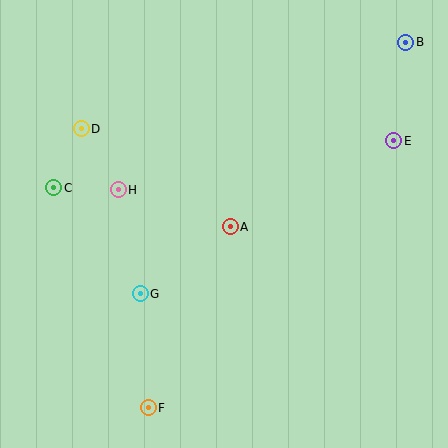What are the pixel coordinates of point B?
Point B is at (406, 42).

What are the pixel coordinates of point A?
Point A is at (230, 227).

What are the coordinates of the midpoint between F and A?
The midpoint between F and A is at (189, 317).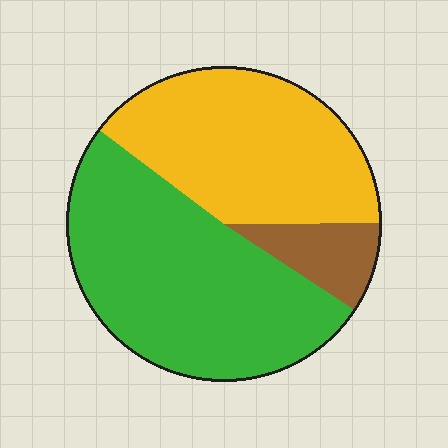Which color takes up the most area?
Green, at roughly 50%.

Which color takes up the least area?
Brown, at roughly 10%.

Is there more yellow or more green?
Green.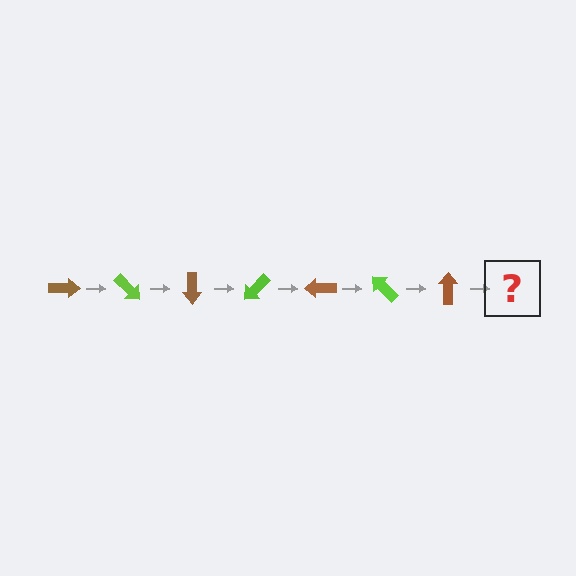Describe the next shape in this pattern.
It should be a lime arrow, rotated 315 degrees from the start.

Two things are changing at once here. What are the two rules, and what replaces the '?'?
The two rules are that it rotates 45 degrees each step and the color cycles through brown and lime. The '?' should be a lime arrow, rotated 315 degrees from the start.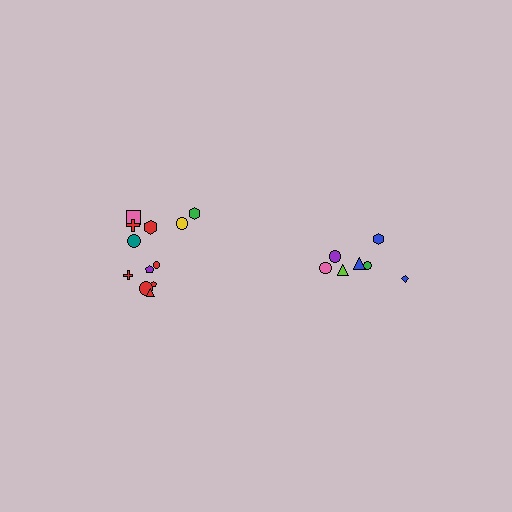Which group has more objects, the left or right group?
The left group.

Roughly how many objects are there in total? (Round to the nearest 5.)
Roughly 20 objects in total.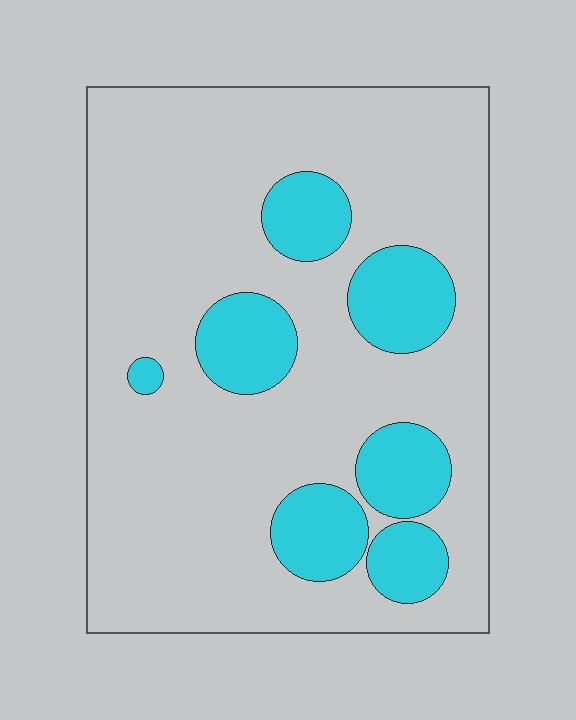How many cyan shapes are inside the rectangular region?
7.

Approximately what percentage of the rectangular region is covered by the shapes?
Approximately 20%.